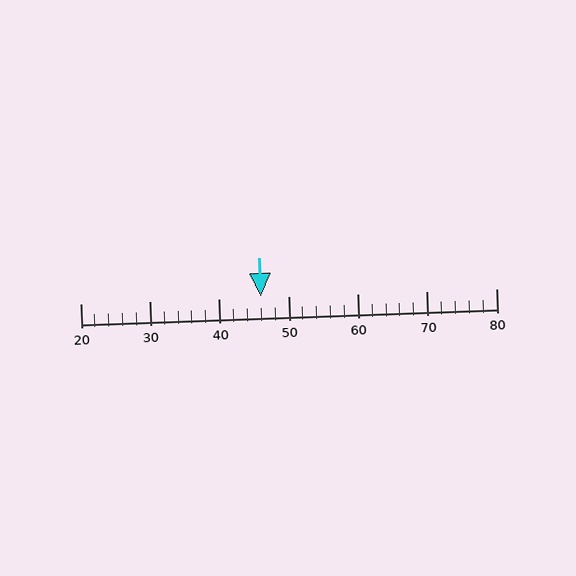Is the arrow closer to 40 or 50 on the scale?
The arrow is closer to 50.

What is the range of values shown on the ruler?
The ruler shows values from 20 to 80.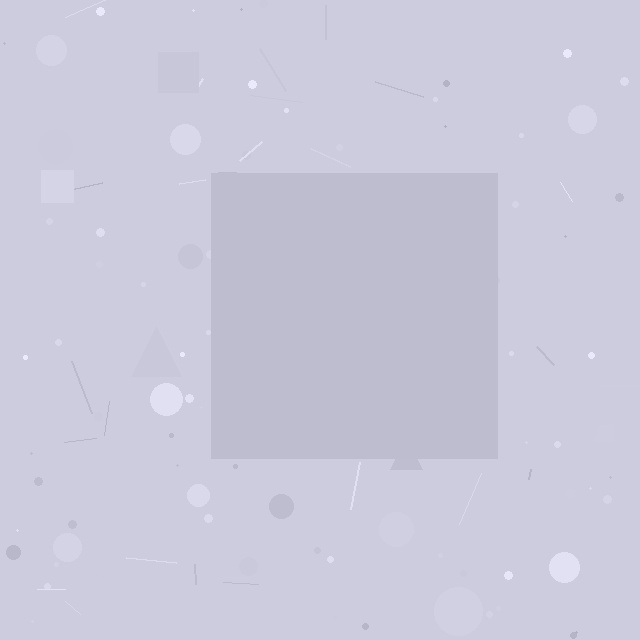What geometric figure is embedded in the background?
A square is embedded in the background.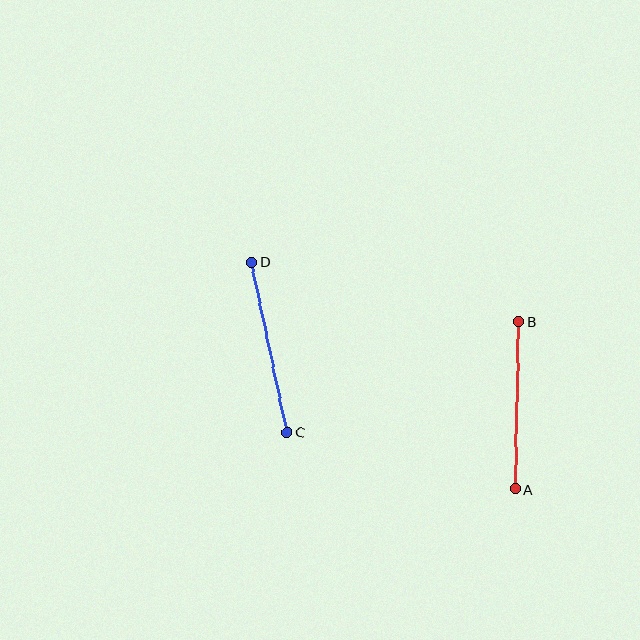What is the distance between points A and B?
The distance is approximately 167 pixels.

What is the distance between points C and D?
The distance is approximately 174 pixels.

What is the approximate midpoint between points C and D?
The midpoint is at approximately (269, 347) pixels.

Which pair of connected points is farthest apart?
Points C and D are farthest apart.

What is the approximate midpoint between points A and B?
The midpoint is at approximately (517, 405) pixels.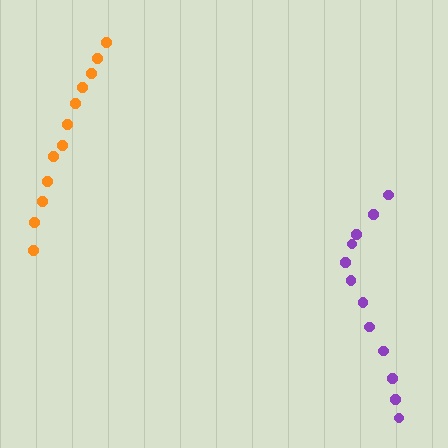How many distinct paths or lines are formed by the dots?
There are 2 distinct paths.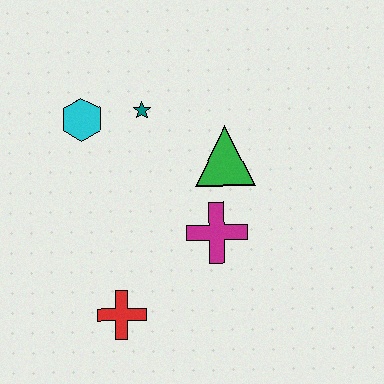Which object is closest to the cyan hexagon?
The teal star is closest to the cyan hexagon.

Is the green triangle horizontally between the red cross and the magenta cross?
No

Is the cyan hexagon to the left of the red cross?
Yes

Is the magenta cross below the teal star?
Yes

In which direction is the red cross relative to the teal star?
The red cross is below the teal star.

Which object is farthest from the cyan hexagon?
The red cross is farthest from the cyan hexagon.